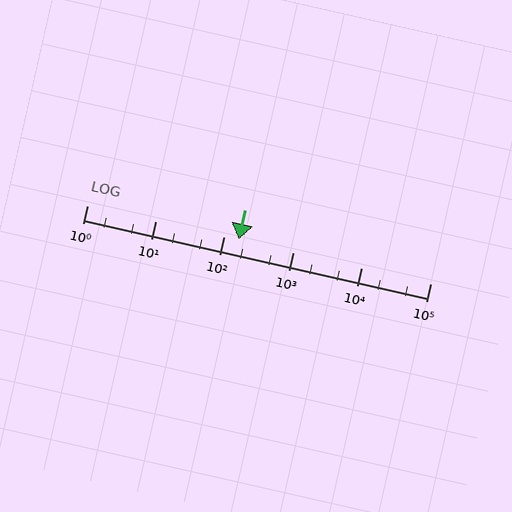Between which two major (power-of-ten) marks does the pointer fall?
The pointer is between 100 and 1000.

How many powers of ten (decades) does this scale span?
The scale spans 5 decades, from 1 to 100000.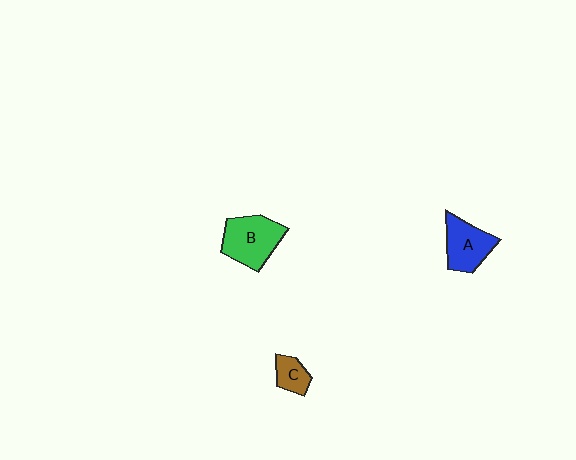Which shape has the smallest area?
Shape C (brown).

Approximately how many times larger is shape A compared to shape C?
Approximately 1.9 times.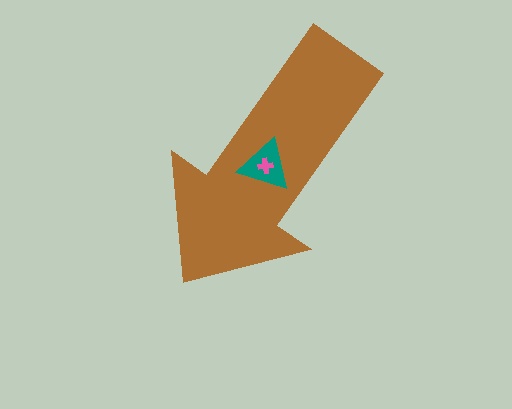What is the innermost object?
The pink cross.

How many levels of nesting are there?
3.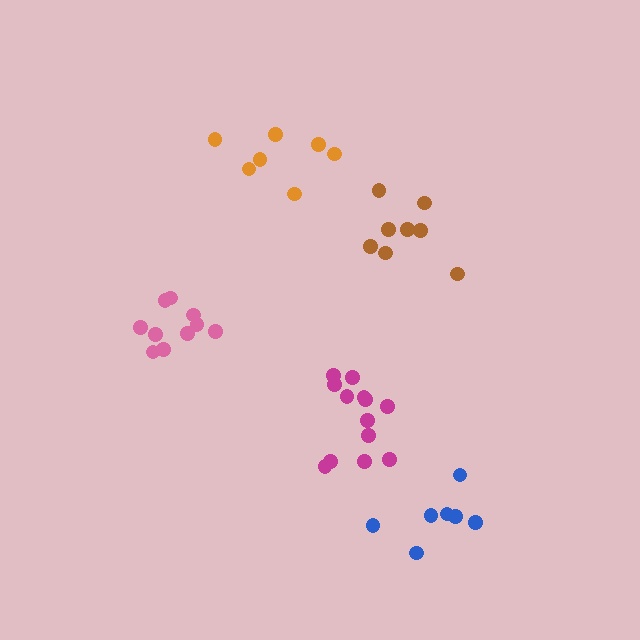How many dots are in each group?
Group 1: 7 dots, Group 2: 13 dots, Group 3: 10 dots, Group 4: 7 dots, Group 5: 8 dots (45 total).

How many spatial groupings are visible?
There are 5 spatial groupings.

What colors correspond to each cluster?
The clusters are colored: blue, magenta, pink, orange, brown.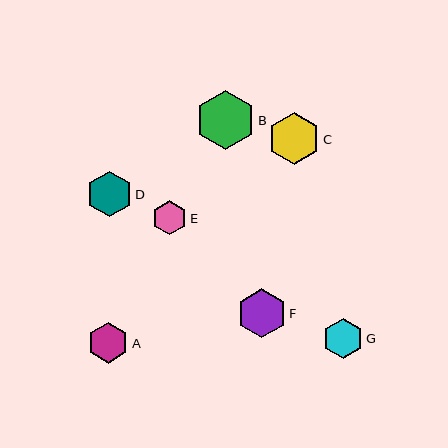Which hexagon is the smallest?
Hexagon E is the smallest with a size of approximately 34 pixels.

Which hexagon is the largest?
Hexagon B is the largest with a size of approximately 59 pixels.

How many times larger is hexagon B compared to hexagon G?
Hexagon B is approximately 1.5 times the size of hexagon G.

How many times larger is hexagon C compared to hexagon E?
Hexagon C is approximately 1.5 times the size of hexagon E.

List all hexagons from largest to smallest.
From largest to smallest: B, C, F, D, A, G, E.